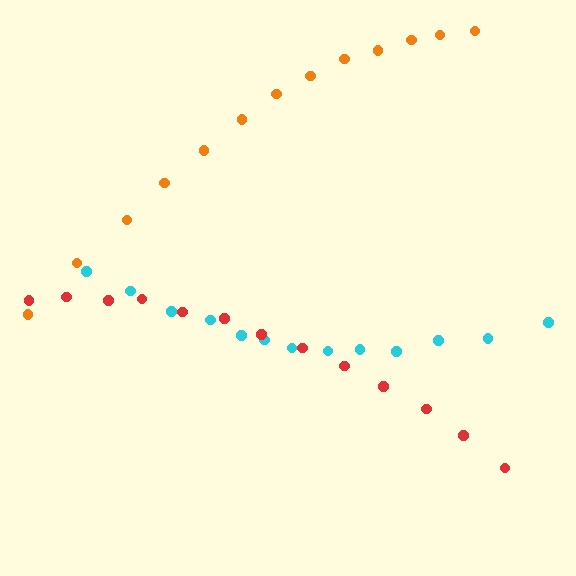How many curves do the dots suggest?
There are 3 distinct paths.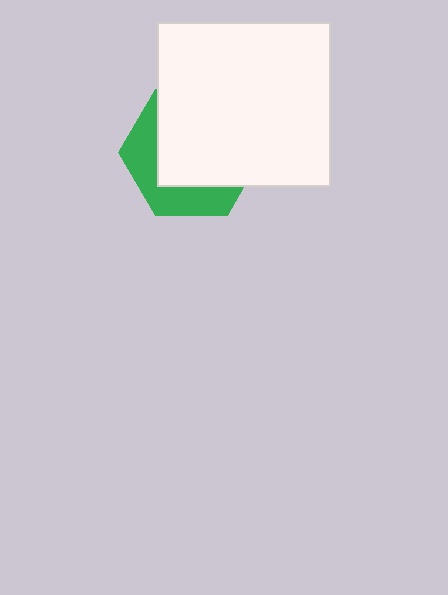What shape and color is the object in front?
The object in front is a white rectangle.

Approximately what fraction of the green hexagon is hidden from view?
Roughly 65% of the green hexagon is hidden behind the white rectangle.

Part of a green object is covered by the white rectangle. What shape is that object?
It is a hexagon.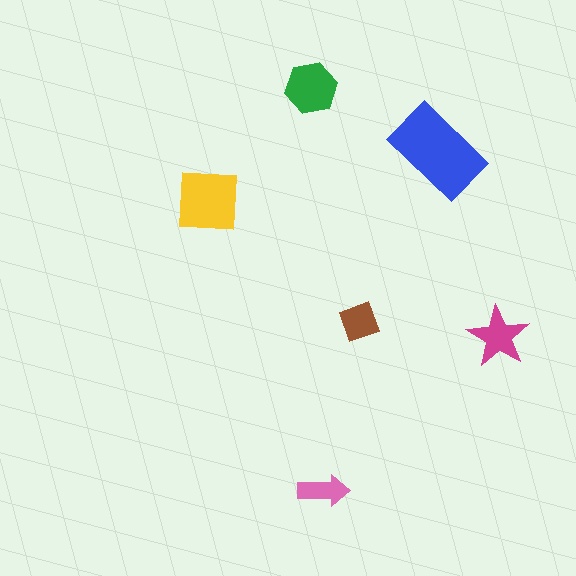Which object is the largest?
The blue rectangle.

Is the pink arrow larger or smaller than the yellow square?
Smaller.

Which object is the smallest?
The pink arrow.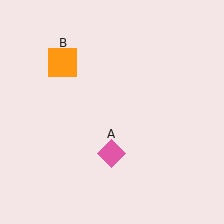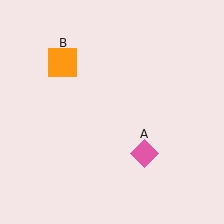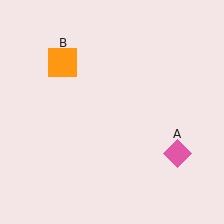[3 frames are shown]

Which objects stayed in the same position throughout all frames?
Orange square (object B) remained stationary.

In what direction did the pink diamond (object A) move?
The pink diamond (object A) moved right.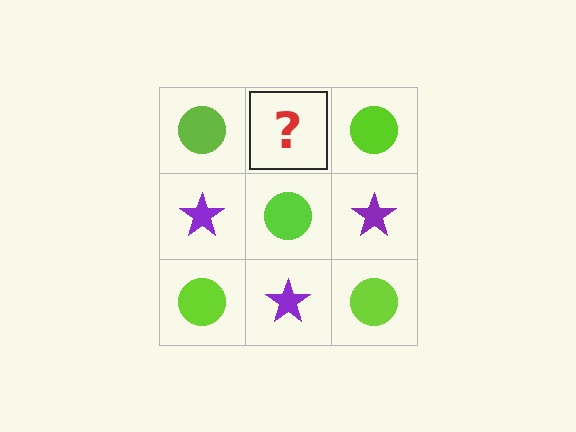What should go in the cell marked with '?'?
The missing cell should contain a purple star.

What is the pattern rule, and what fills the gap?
The rule is that it alternates lime circle and purple star in a checkerboard pattern. The gap should be filled with a purple star.